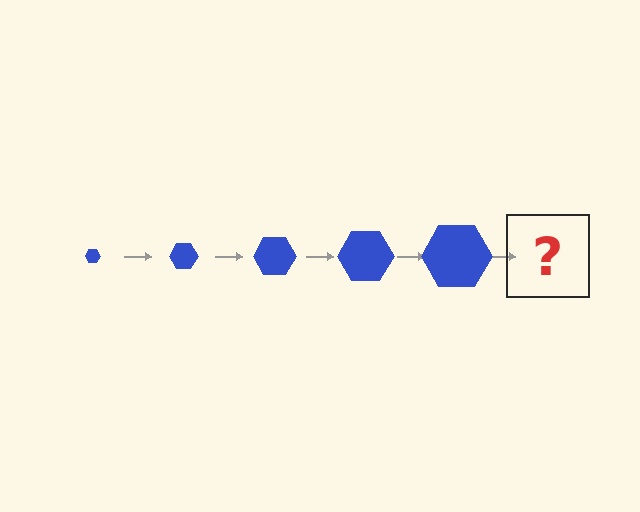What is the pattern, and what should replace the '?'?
The pattern is that the hexagon gets progressively larger each step. The '?' should be a blue hexagon, larger than the previous one.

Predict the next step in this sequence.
The next step is a blue hexagon, larger than the previous one.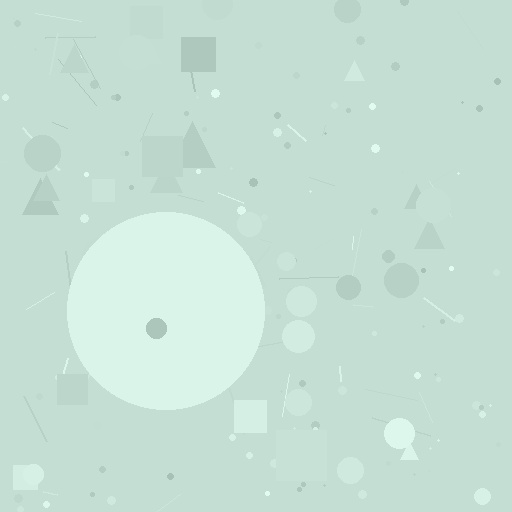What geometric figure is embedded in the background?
A circle is embedded in the background.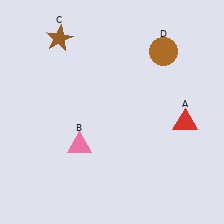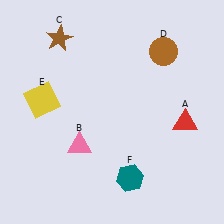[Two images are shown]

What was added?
A yellow square (E), a teal hexagon (F) were added in Image 2.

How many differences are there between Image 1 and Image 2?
There are 2 differences between the two images.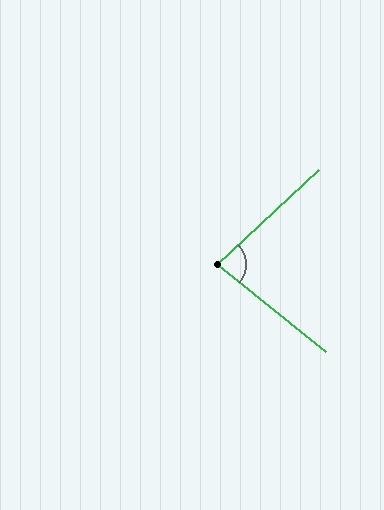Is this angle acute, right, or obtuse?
It is acute.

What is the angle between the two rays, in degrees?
Approximately 82 degrees.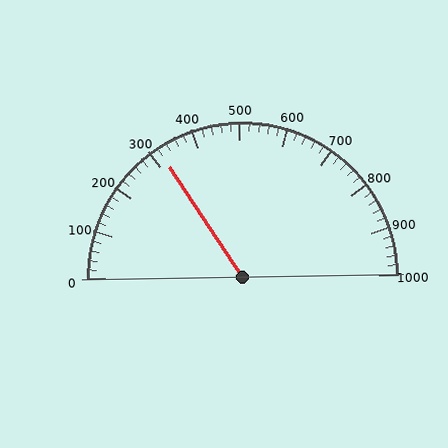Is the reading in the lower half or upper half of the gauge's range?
The reading is in the lower half of the range (0 to 1000).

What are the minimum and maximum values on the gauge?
The gauge ranges from 0 to 1000.